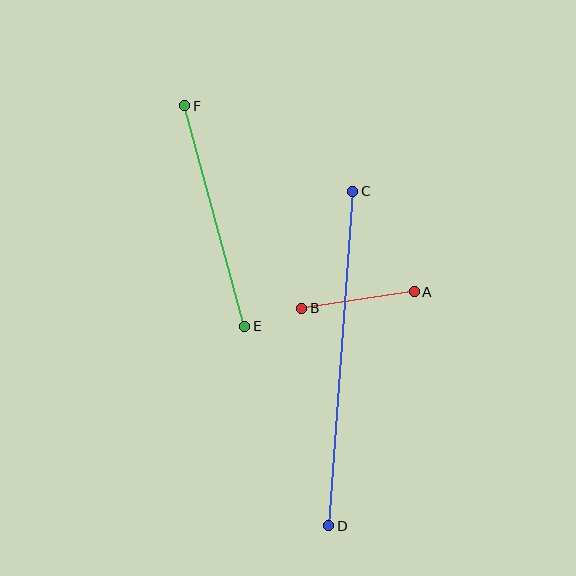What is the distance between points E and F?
The distance is approximately 228 pixels.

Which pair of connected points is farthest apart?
Points C and D are farthest apart.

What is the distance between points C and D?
The distance is approximately 335 pixels.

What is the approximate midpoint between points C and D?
The midpoint is at approximately (341, 359) pixels.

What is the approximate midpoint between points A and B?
The midpoint is at approximately (358, 300) pixels.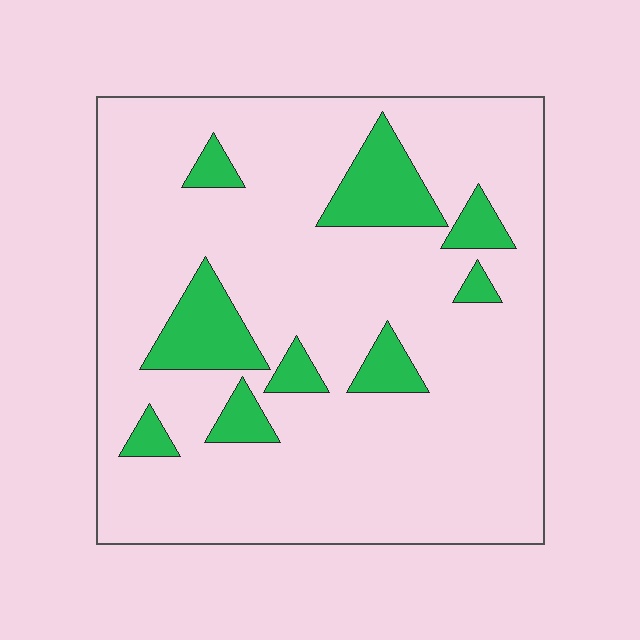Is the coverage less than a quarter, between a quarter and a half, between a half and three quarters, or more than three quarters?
Less than a quarter.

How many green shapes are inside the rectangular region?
9.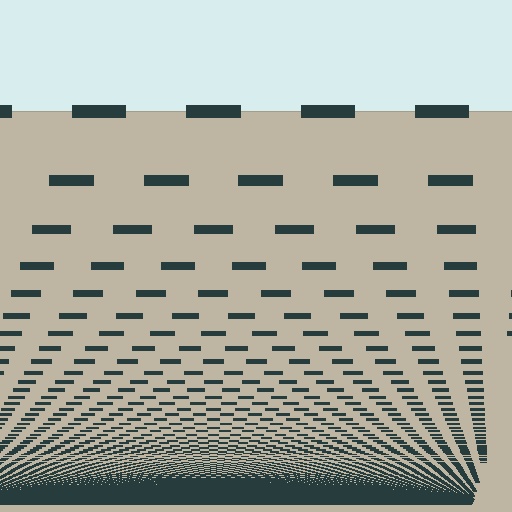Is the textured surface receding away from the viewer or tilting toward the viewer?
The surface appears to tilt toward the viewer. Texture elements get larger and sparser toward the top.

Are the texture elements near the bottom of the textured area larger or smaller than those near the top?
Smaller. The gradient is inverted — elements near the bottom are smaller and denser.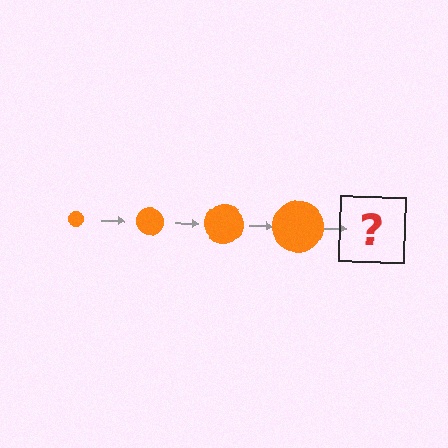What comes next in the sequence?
The next element should be an orange circle, larger than the previous one.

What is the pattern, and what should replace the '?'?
The pattern is that the circle gets progressively larger each step. The '?' should be an orange circle, larger than the previous one.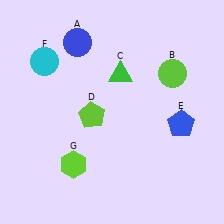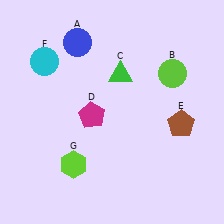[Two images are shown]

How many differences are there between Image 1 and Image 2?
There are 2 differences between the two images.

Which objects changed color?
D changed from lime to magenta. E changed from blue to brown.